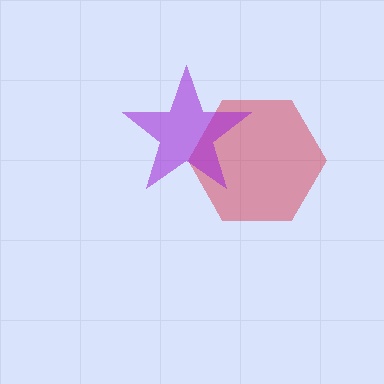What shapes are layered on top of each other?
The layered shapes are: a red hexagon, a purple star.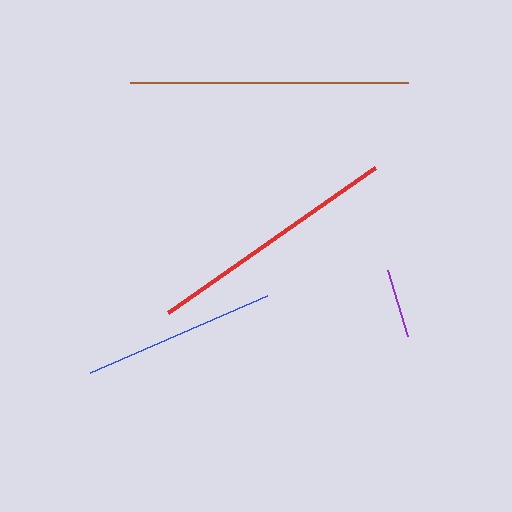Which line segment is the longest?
The brown line is the longest at approximately 279 pixels.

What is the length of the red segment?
The red segment is approximately 253 pixels long.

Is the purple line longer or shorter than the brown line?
The brown line is longer than the purple line.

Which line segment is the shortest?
The purple line is the shortest at approximately 68 pixels.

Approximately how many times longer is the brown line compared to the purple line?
The brown line is approximately 4.1 times the length of the purple line.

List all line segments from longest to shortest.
From longest to shortest: brown, red, blue, purple.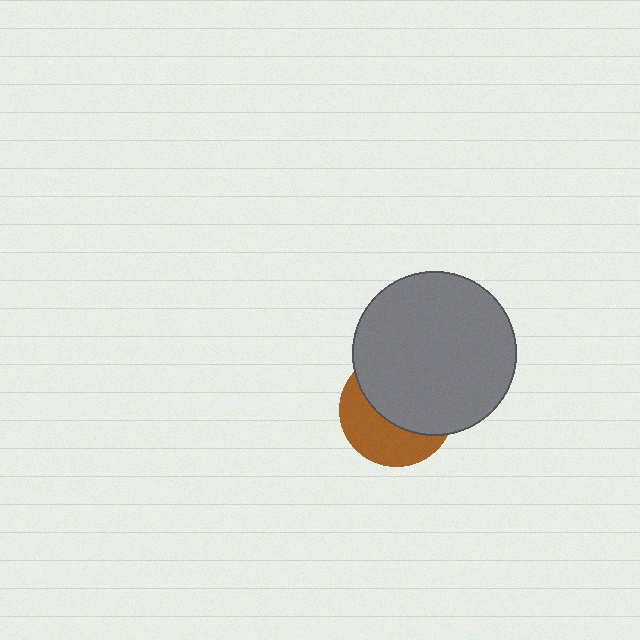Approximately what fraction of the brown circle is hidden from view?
Roughly 58% of the brown circle is hidden behind the gray circle.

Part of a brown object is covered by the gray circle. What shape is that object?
It is a circle.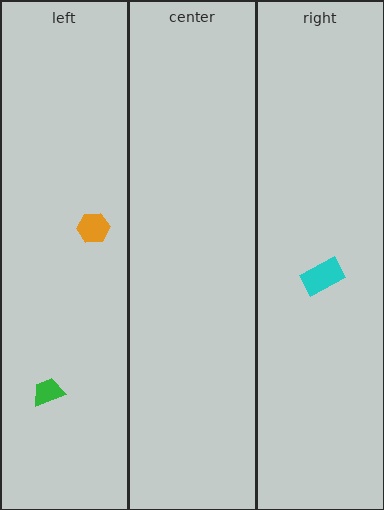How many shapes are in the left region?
2.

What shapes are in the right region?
The cyan rectangle.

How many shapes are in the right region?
1.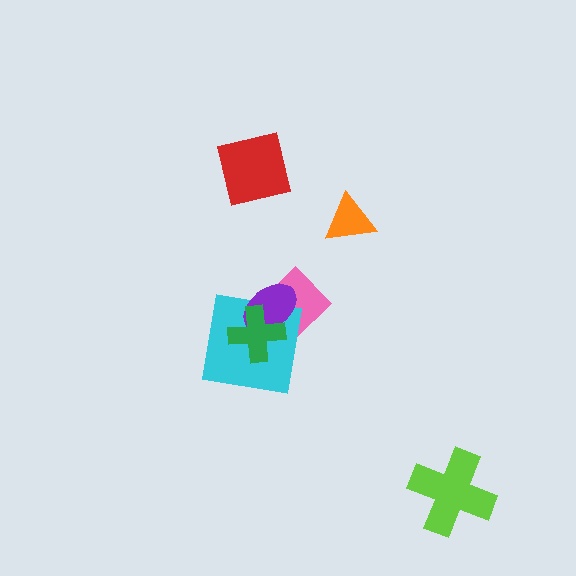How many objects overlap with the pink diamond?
3 objects overlap with the pink diamond.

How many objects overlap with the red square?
0 objects overlap with the red square.